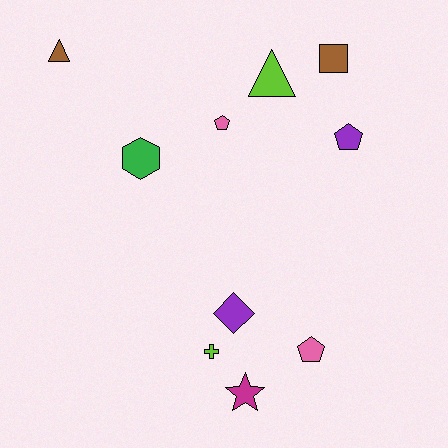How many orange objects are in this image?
There are no orange objects.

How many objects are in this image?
There are 10 objects.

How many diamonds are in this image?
There is 1 diamond.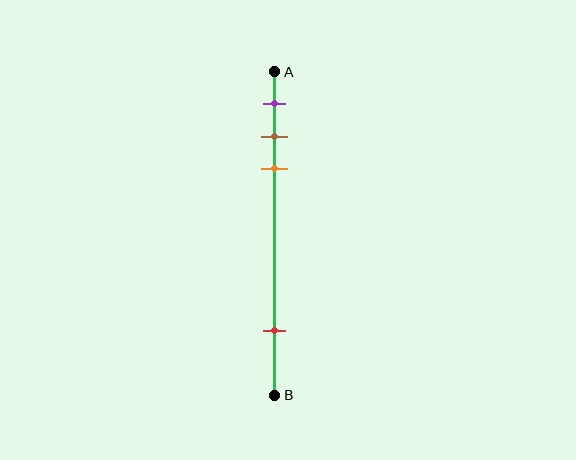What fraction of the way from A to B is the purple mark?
The purple mark is approximately 10% (0.1) of the way from A to B.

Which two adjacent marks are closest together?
The brown and orange marks are the closest adjacent pair.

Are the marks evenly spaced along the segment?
No, the marks are not evenly spaced.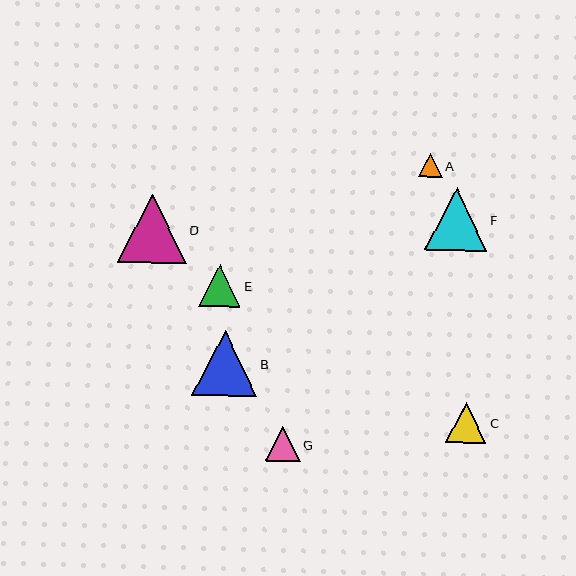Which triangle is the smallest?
Triangle A is the smallest with a size of approximately 24 pixels.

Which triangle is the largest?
Triangle D is the largest with a size of approximately 69 pixels.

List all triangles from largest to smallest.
From largest to smallest: D, B, F, E, C, G, A.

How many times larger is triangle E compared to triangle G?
Triangle E is approximately 1.2 times the size of triangle G.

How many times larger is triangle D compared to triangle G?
Triangle D is approximately 2.0 times the size of triangle G.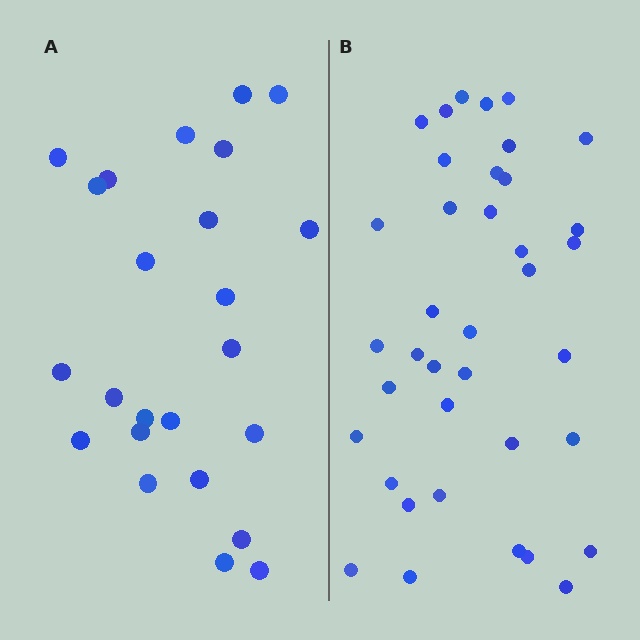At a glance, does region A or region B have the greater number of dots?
Region B (the right region) has more dots.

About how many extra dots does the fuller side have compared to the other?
Region B has approximately 15 more dots than region A.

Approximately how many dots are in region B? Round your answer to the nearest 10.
About 40 dots. (The exact count is 38, which rounds to 40.)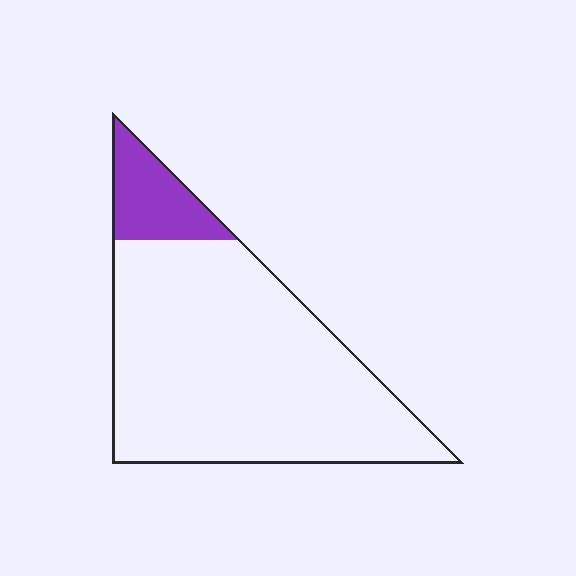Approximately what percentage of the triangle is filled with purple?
Approximately 15%.